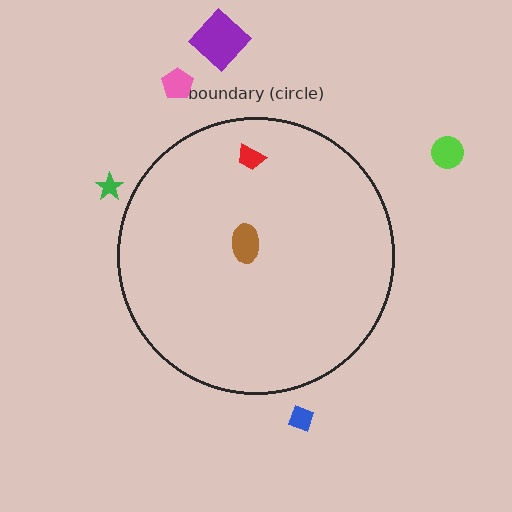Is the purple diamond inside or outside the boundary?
Outside.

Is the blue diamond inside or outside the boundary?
Outside.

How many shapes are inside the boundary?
2 inside, 5 outside.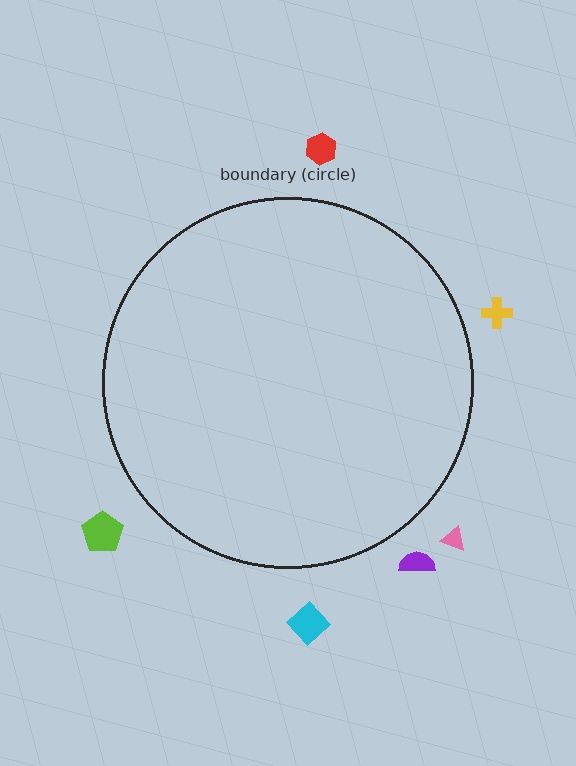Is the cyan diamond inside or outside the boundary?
Outside.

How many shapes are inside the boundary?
0 inside, 6 outside.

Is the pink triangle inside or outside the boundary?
Outside.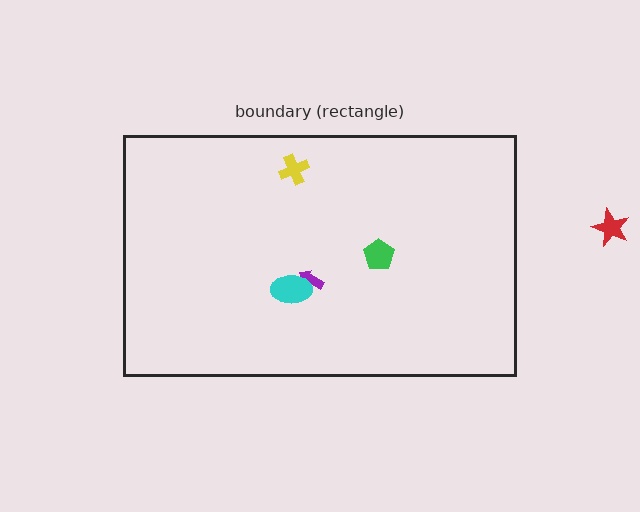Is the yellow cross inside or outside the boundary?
Inside.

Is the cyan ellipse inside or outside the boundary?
Inside.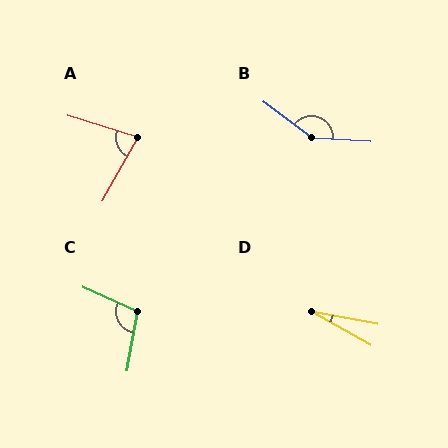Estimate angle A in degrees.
Approximately 78 degrees.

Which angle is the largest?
B, at approximately 147 degrees.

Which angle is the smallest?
D, at approximately 19 degrees.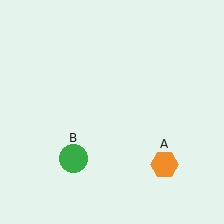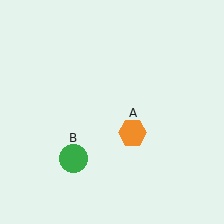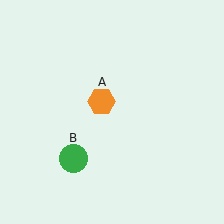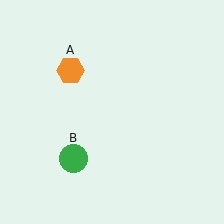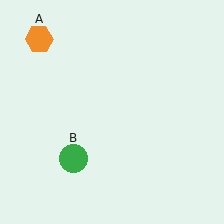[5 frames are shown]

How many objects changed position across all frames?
1 object changed position: orange hexagon (object A).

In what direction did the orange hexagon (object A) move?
The orange hexagon (object A) moved up and to the left.